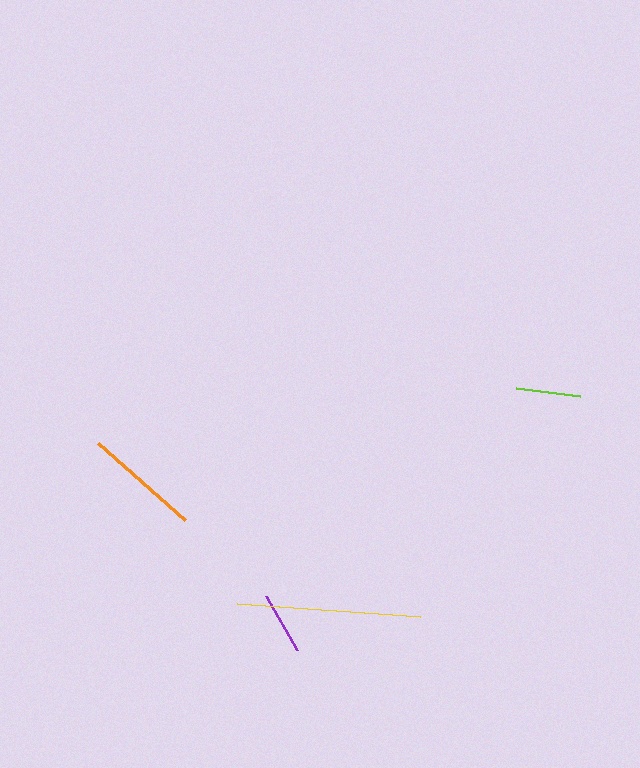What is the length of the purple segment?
The purple segment is approximately 62 pixels long.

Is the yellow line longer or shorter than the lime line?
The yellow line is longer than the lime line.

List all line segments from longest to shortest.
From longest to shortest: yellow, orange, lime, purple.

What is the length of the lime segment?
The lime segment is approximately 65 pixels long.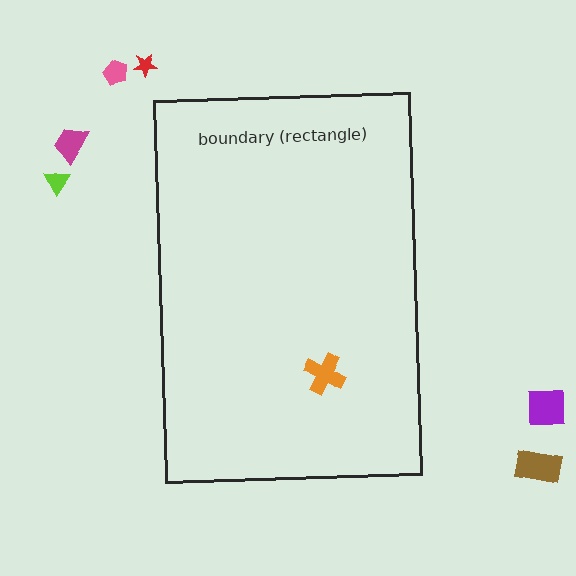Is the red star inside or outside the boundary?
Outside.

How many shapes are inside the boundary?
1 inside, 6 outside.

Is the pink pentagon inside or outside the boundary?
Outside.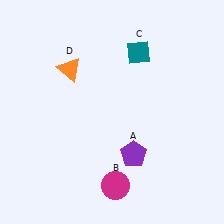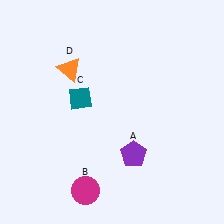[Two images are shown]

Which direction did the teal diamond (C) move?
The teal diamond (C) moved left.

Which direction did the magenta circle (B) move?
The magenta circle (B) moved left.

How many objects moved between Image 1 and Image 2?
2 objects moved between the two images.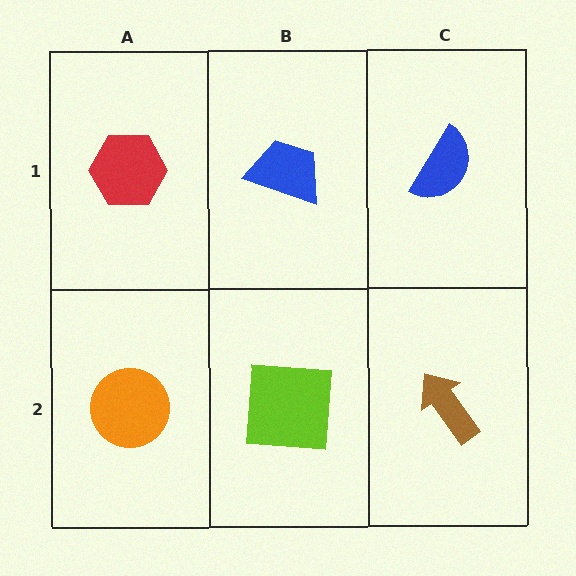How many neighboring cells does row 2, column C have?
2.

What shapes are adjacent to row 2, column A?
A red hexagon (row 1, column A), a lime square (row 2, column B).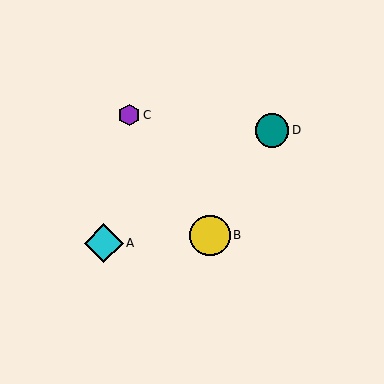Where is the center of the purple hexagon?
The center of the purple hexagon is at (129, 115).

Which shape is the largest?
The yellow circle (labeled B) is the largest.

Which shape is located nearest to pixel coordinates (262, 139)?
The teal circle (labeled D) at (272, 130) is nearest to that location.